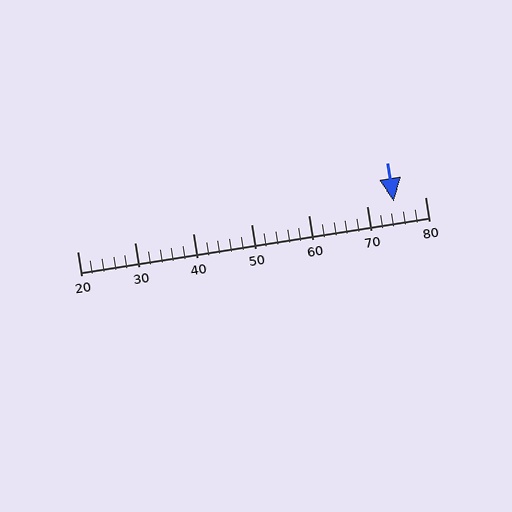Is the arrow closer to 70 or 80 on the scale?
The arrow is closer to 70.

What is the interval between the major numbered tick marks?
The major tick marks are spaced 10 units apart.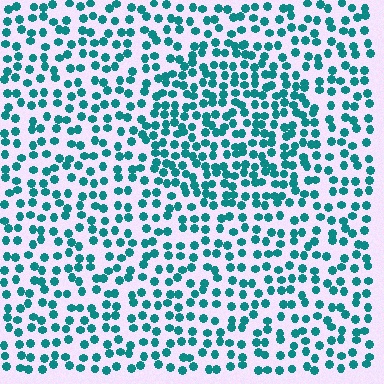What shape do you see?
I see a circle.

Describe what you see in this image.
The image contains small teal elements arranged at two different densities. A circle-shaped region is visible where the elements are more densely packed than the surrounding area.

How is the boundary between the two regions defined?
The boundary is defined by a change in element density (approximately 1.6x ratio). All elements are the same color, size, and shape.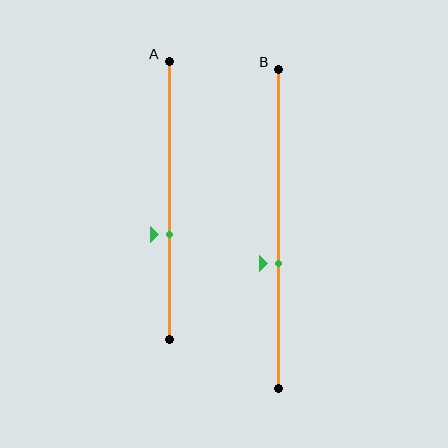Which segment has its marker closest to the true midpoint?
Segment B has its marker closest to the true midpoint.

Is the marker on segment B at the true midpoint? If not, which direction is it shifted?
No, the marker on segment B is shifted downward by about 11% of the segment length.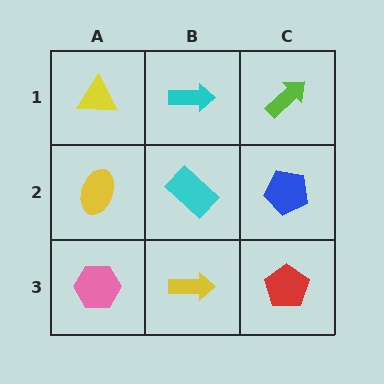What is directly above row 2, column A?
A yellow triangle.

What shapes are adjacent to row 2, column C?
A lime arrow (row 1, column C), a red pentagon (row 3, column C), a cyan rectangle (row 2, column B).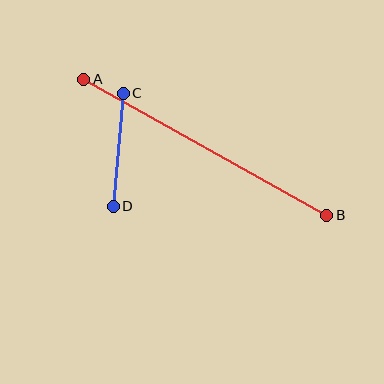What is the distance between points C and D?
The distance is approximately 113 pixels.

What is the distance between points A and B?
The distance is approximately 278 pixels.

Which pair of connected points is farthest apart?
Points A and B are farthest apart.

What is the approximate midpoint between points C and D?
The midpoint is at approximately (118, 150) pixels.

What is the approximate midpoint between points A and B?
The midpoint is at approximately (205, 147) pixels.